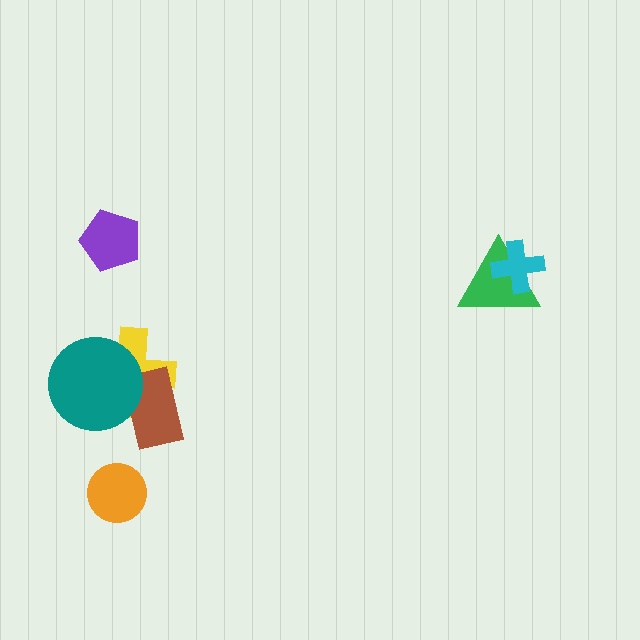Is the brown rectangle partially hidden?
Yes, it is partially covered by another shape.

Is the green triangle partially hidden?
Yes, it is partially covered by another shape.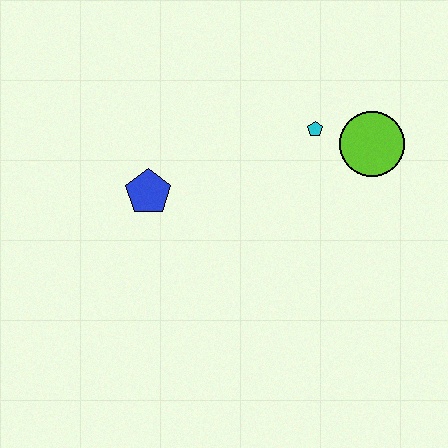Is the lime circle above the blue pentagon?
Yes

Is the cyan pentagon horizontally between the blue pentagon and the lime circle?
Yes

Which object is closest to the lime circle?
The cyan pentagon is closest to the lime circle.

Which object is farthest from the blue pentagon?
The lime circle is farthest from the blue pentagon.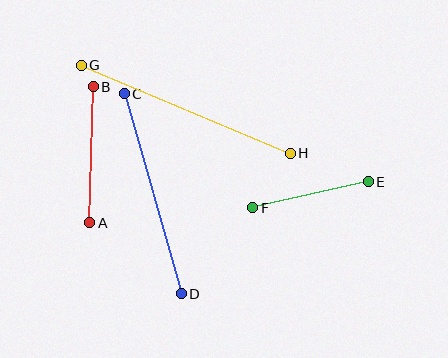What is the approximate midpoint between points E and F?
The midpoint is at approximately (310, 195) pixels.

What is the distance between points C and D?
The distance is approximately 208 pixels.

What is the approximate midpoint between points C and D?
The midpoint is at approximately (153, 194) pixels.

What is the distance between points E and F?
The distance is approximately 118 pixels.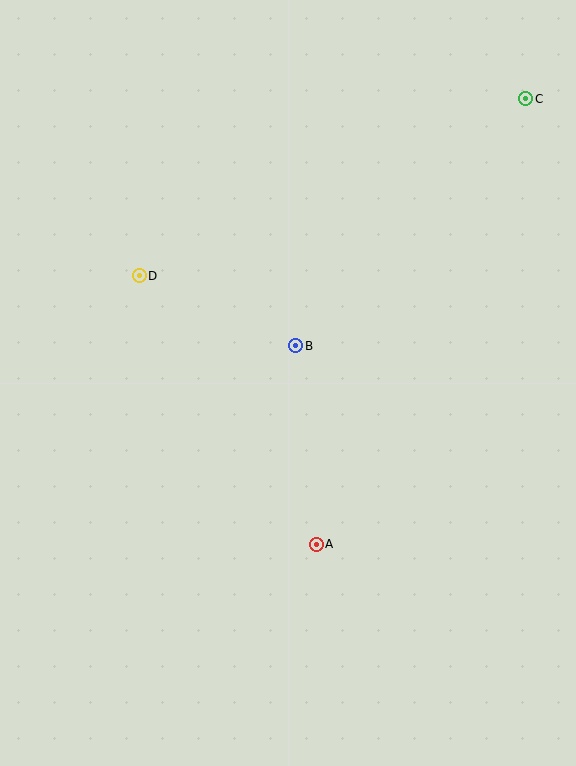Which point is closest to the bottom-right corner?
Point A is closest to the bottom-right corner.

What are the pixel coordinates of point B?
Point B is at (296, 346).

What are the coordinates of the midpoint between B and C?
The midpoint between B and C is at (411, 222).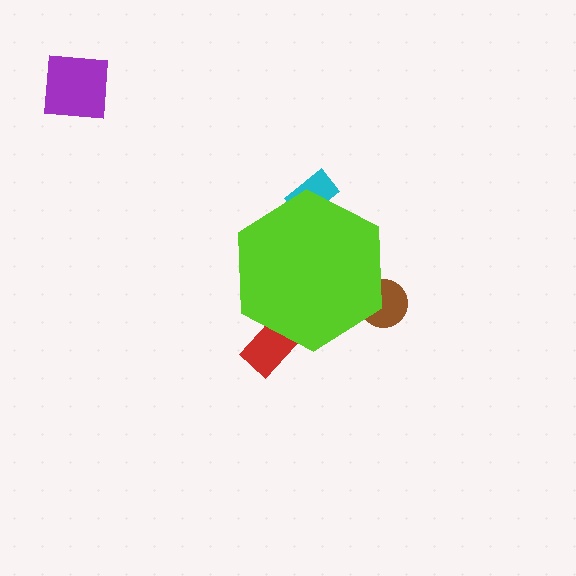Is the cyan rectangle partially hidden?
Yes, the cyan rectangle is partially hidden behind the lime hexagon.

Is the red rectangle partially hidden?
Yes, the red rectangle is partially hidden behind the lime hexagon.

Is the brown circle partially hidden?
Yes, the brown circle is partially hidden behind the lime hexagon.